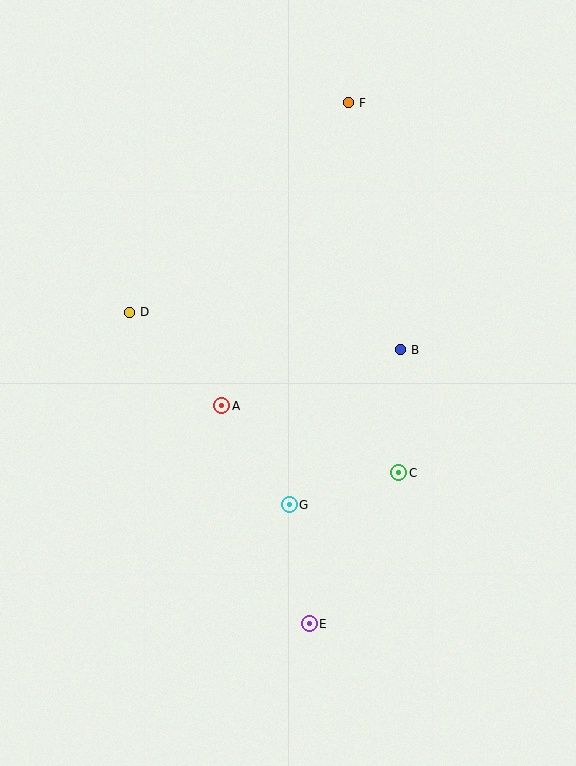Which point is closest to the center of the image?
Point A at (222, 406) is closest to the center.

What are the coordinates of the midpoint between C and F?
The midpoint between C and F is at (374, 288).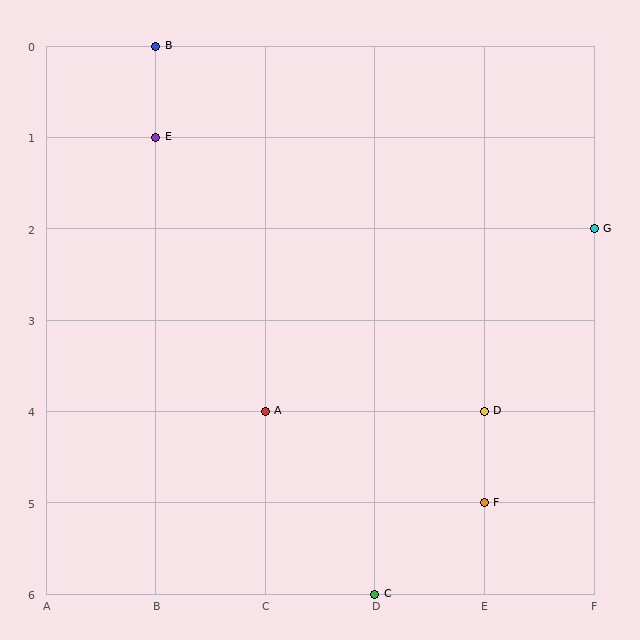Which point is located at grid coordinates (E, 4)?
Point D is at (E, 4).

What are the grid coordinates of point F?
Point F is at grid coordinates (E, 5).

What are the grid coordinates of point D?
Point D is at grid coordinates (E, 4).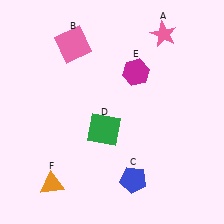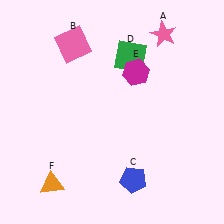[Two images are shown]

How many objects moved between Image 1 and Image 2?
1 object moved between the two images.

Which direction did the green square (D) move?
The green square (D) moved up.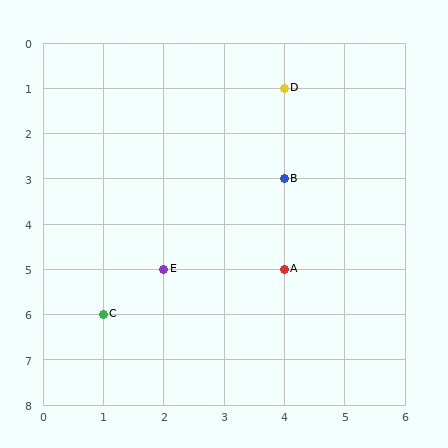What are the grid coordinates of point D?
Point D is at grid coordinates (4, 1).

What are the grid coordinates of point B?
Point B is at grid coordinates (4, 3).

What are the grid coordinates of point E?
Point E is at grid coordinates (2, 5).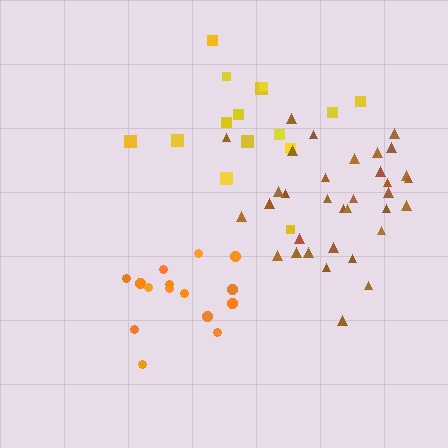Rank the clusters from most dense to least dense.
brown, orange, yellow.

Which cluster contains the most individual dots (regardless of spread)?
Brown (34).